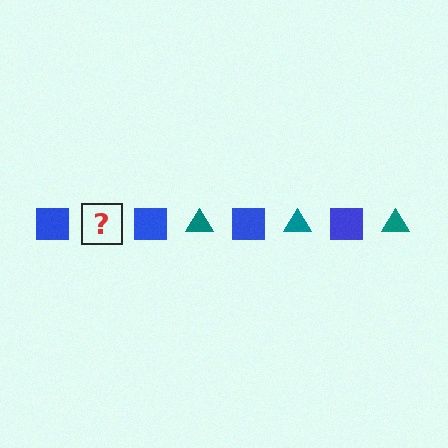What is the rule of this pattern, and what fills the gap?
The rule is that the pattern alternates between blue square and teal triangle. The gap should be filled with a teal triangle.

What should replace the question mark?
The question mark should be replaced with a teal triangle.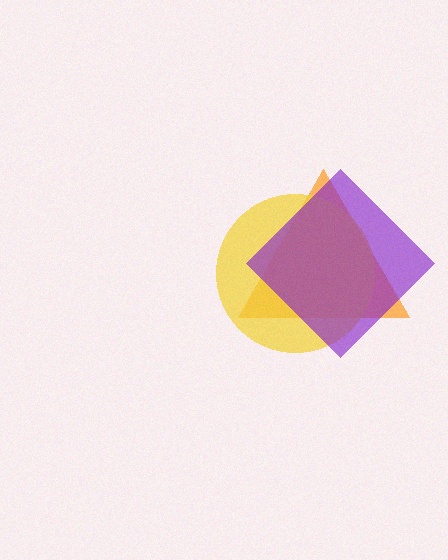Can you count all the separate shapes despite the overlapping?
Yes, there are 3 separate shapes.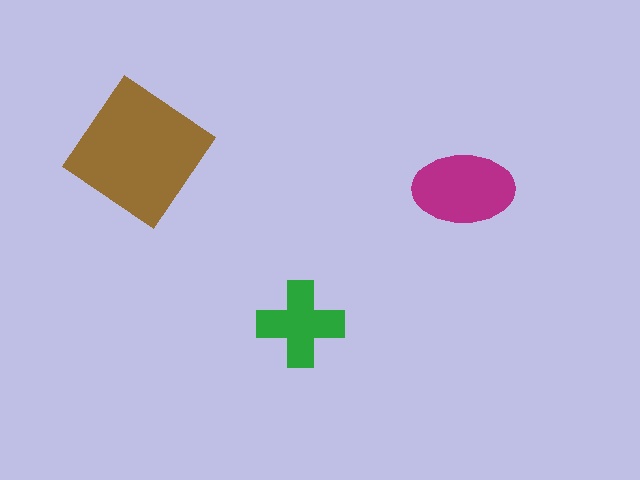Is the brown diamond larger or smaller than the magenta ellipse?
Larger.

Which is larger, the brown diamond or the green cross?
The brown diamond.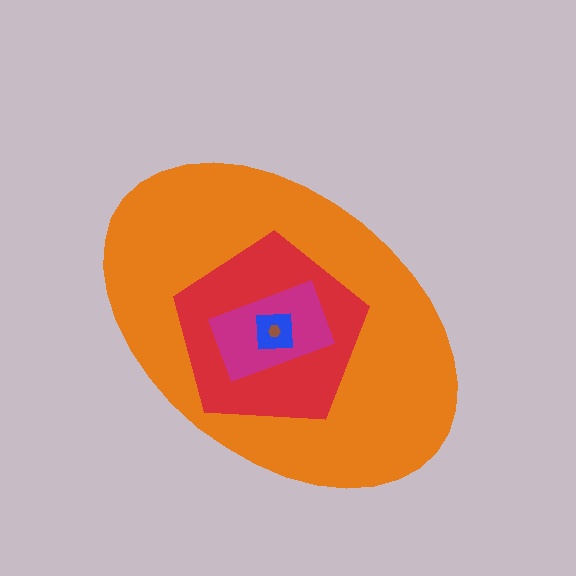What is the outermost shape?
The orange ellipse.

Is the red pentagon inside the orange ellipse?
Yes.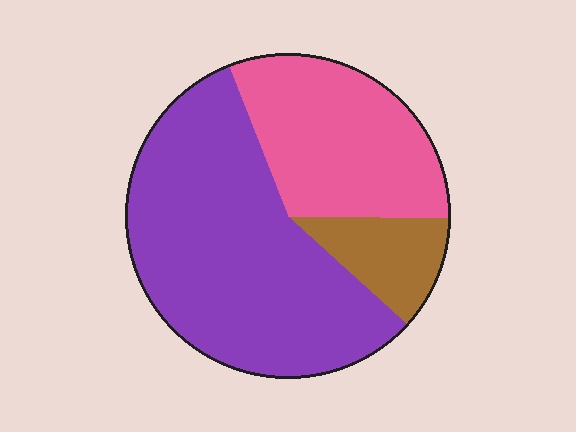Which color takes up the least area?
Brown, at roughly 10%.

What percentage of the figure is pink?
Pink takes up about one third (1/3) of the figure.